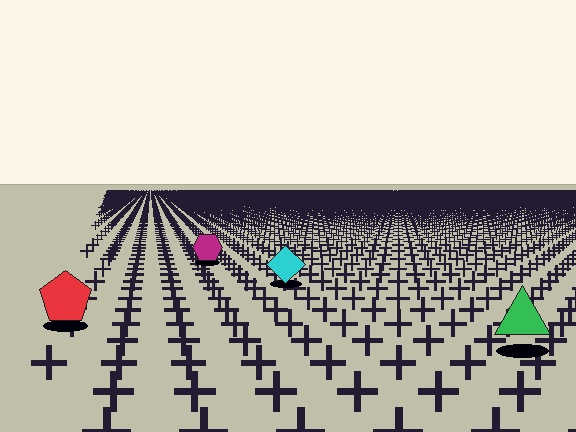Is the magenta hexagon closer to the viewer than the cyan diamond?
No. The cyan diamond is closer — you can tell from the texture gradient: the ground texture is coarser near it.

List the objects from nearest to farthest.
From nearest to farthest: the green triangle, the red pentagon, the cyan diamond, the magenta hexagon.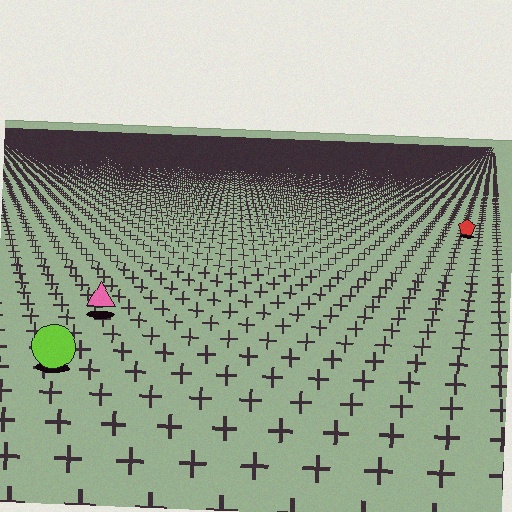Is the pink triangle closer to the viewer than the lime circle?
No. The lime circle is closer — you can tell from the texture gradient: the ground texture is coarser near it.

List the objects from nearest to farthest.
From nearest to farthest: the lime circle, the pink triangle, the red pentagon.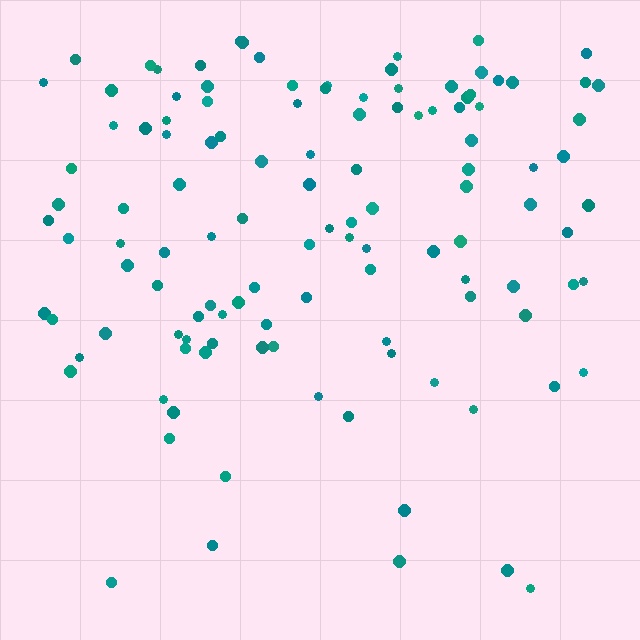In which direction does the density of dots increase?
From bottom to top, with the top side densest.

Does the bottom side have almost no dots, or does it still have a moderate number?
Still a moderate number, just noticeably fewer than the top.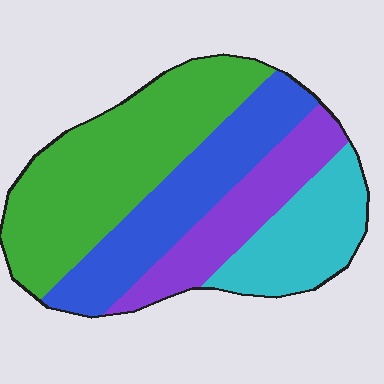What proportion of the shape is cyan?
Cyan covers roughly 20% of the shape.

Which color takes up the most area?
Green, at roughly 40%.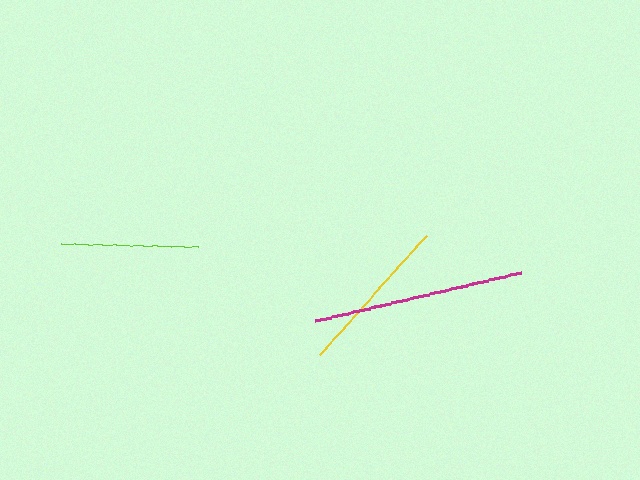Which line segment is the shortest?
The lime line is the shortest at approximately 138 pixels.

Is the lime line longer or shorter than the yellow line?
The yellow line is longer than the lime line.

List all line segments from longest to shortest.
From longest to shortest: magenta, yellow, lime.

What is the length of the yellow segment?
The yellow segment is approximately 160 pixels long.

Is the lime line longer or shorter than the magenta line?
The magenta line is longer than the lime line.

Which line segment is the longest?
The magenta line is the longest at approximately 212 pixels.